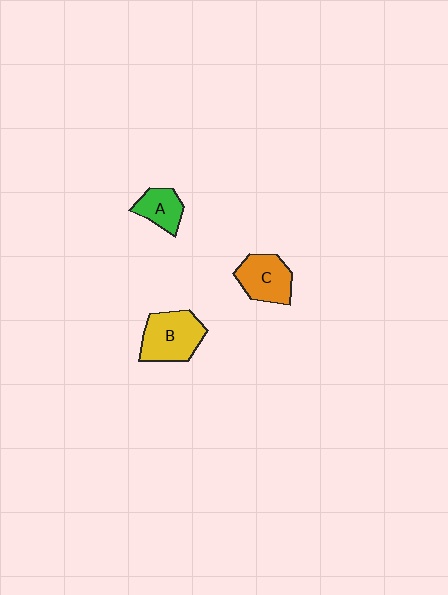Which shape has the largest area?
Shape B (yellow).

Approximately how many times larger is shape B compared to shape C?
Approximately 1.2 times.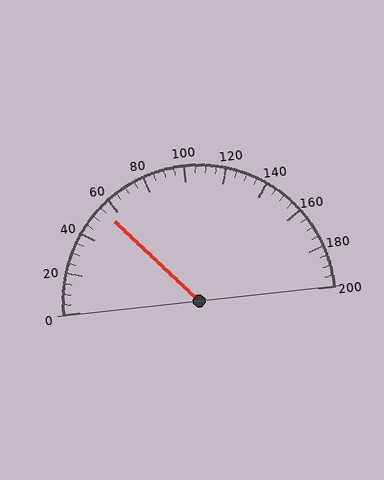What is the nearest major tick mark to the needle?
The nearest major tick mark is 60.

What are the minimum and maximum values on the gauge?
The gauge ranges from 0 to 200.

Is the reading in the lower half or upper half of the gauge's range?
The reading is in the lower half of the range (0 to 200).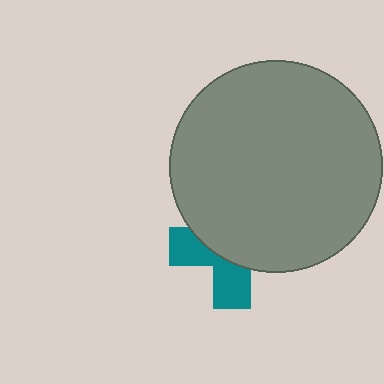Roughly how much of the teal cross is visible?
A small part of it is visible (roughly 38%).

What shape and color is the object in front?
The object in front is a gray circle.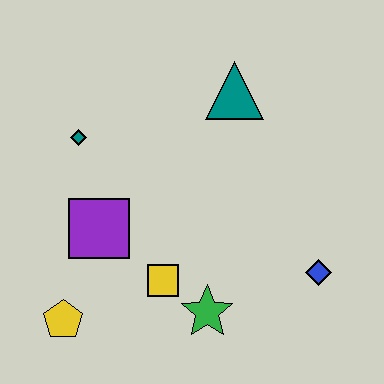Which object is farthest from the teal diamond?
The blue diamond is farthest from the teal diamond.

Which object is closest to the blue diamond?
The green star is closest to the blue diamond.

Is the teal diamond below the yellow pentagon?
No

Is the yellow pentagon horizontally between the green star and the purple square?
No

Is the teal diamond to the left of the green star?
Yes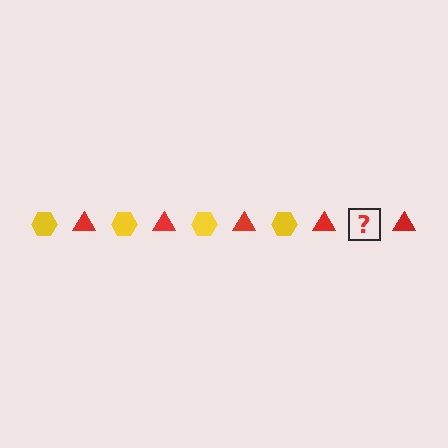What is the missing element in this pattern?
The missing element is a yellow hexagon.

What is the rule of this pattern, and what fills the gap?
The rule is that the pattern alternates between yellow hexagon and red triangle. The gap should be filled with a yellow hexagon.